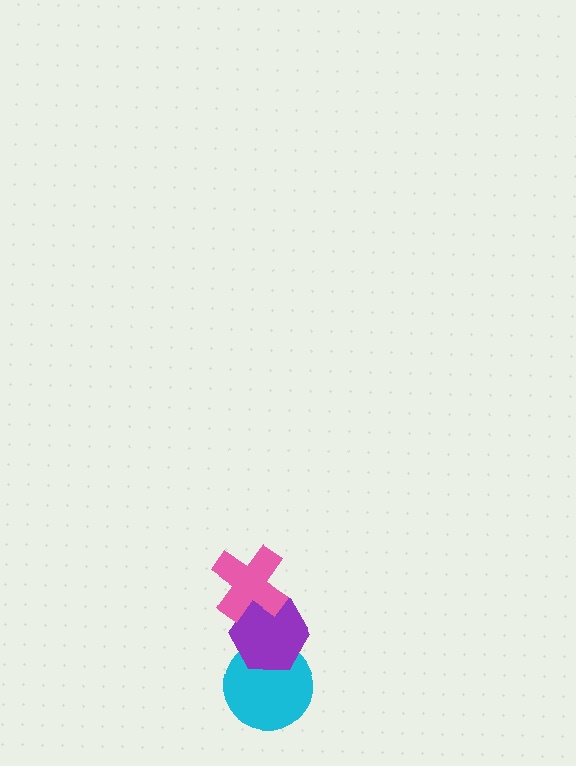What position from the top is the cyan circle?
The cyan circle is 3rd from the top.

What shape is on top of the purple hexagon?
The pink cross is on top of the purple hexagon.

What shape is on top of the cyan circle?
The purple hexagon is on top of the cyan circle.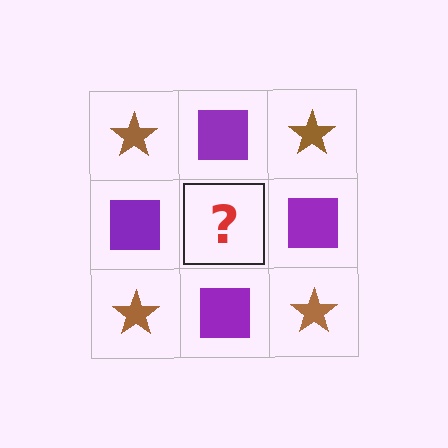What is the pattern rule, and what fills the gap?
The rule is that it alternates brown star and purple square in a checkerboard pattern. The gap should be filled with a brown star.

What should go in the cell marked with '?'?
The missing cell should contain a brown star.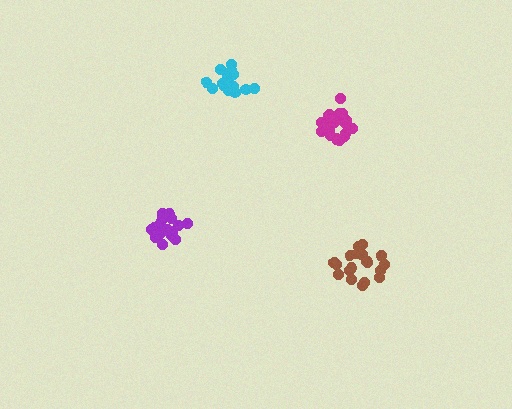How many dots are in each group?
Group 1: 21 dots, Group 2: 19 dots, Group 3: 19 dots, Group 4: 21 dots (80 total).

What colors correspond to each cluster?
The clusters are colored: cyan, purple, brown, magenta.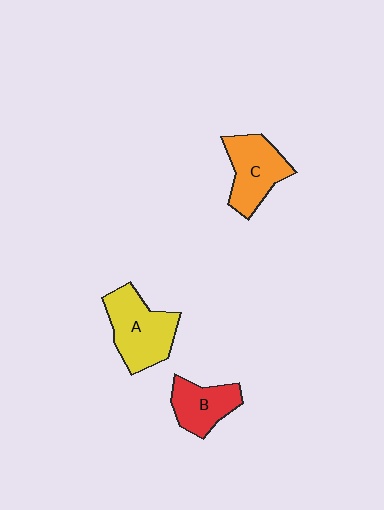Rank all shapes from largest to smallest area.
From largest to smallest: A (yellow), C (orange), B (red).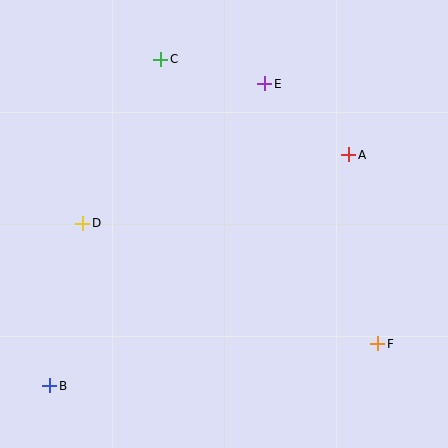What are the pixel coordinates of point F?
Point F is at (378, 344).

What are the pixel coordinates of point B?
Point B is at (50, 386).